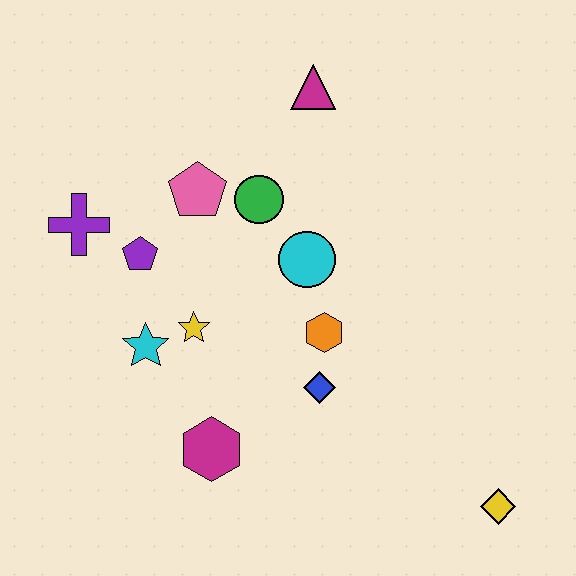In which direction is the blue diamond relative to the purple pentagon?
The blue diamond is to the right of the purple pentagon.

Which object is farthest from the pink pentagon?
The yellow diamond is farthest from the pink pentagon.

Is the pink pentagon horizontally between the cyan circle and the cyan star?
Yes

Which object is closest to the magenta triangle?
The green circle is closest to the magenta triangle.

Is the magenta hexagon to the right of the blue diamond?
No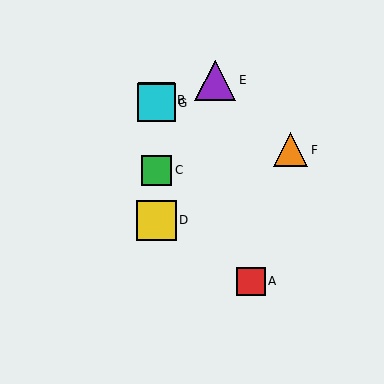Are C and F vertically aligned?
No, C is at x≈157 and F is at x≈291.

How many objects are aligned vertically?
4 objects (B, C, D, G) are aligned vertically.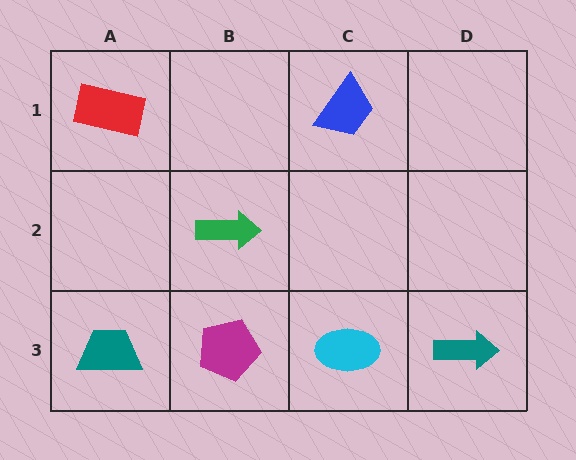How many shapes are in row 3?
4 shapes.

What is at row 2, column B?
A green arrow.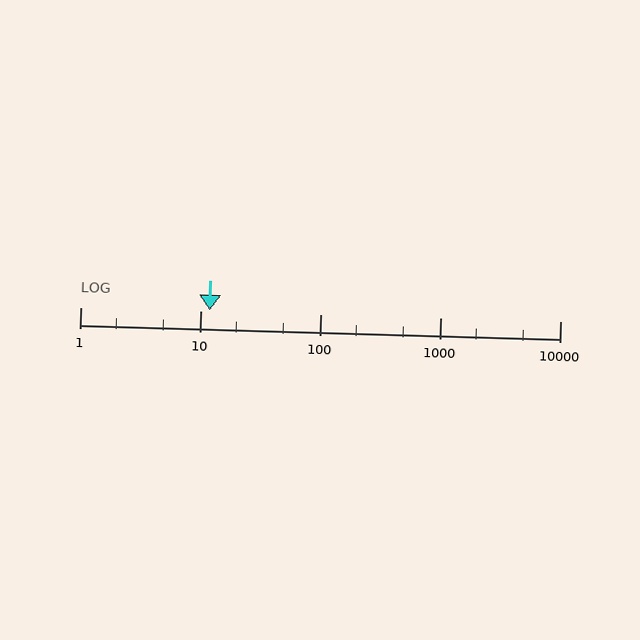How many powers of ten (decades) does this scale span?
The scale spans 4 decades, from 1 to 10000.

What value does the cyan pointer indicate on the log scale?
The pointer indicates approximately 12.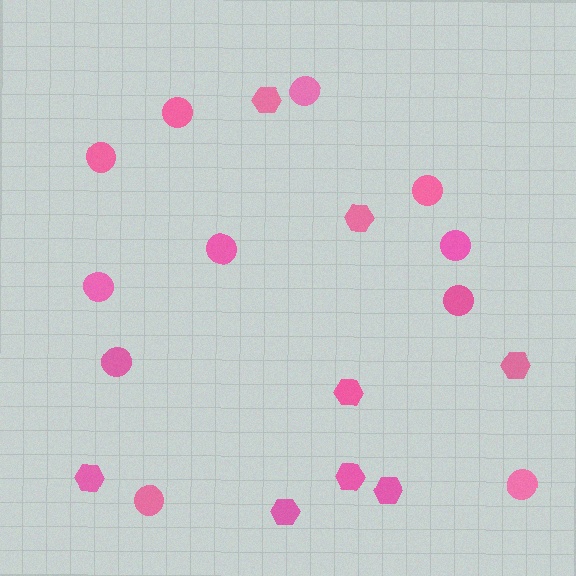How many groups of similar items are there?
There are 2 groups: one group of circles (11) and one group of hexagons (8).